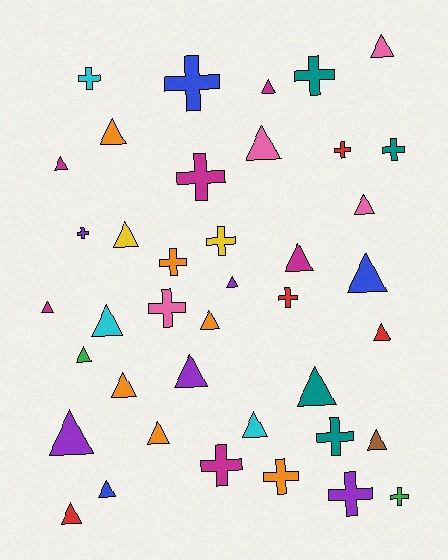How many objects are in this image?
There are 40 objects.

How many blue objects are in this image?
There are 3 blue objects.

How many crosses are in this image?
There are 16 crosses.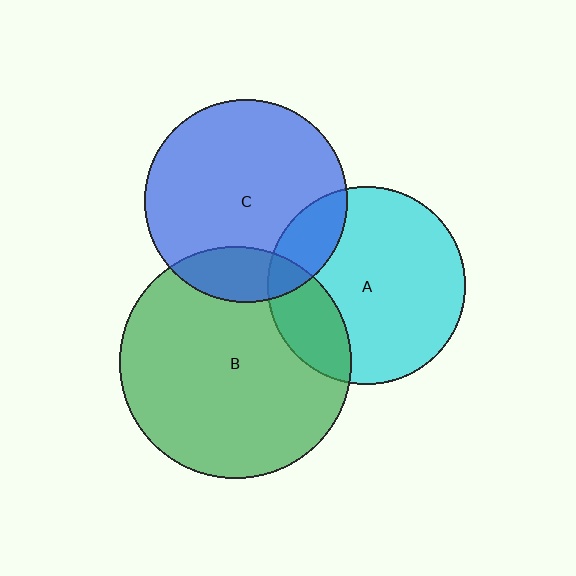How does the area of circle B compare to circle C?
Approximately 1.3 times.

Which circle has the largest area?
Circle B (green).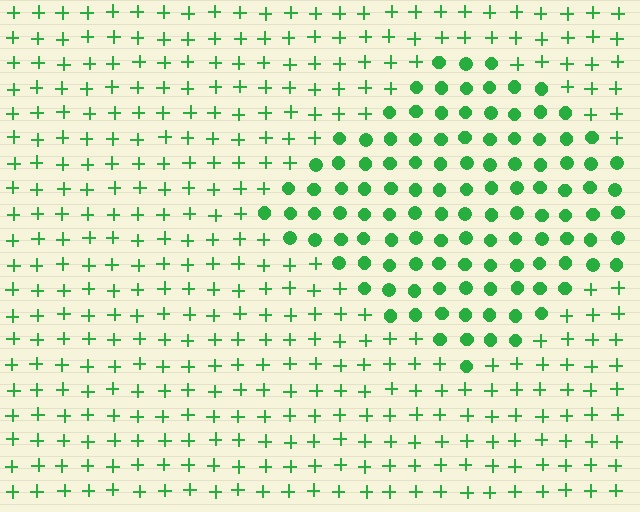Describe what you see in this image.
The image is filled with small green elements arranged in a uniform grid. A diamond-shaped region contains circles, while the surrounding area contains plus signs. The boundary is defined purely by the change in element shape.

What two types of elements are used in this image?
The image uses circles inside the diamond region and plus signs outside it.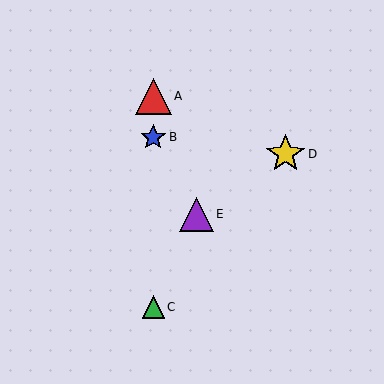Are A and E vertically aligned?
No, A is at x≈153 and E is at x≈196.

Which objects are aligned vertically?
Objects A, B, C are aligned vertically.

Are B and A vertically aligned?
Yes, both are at x≈153.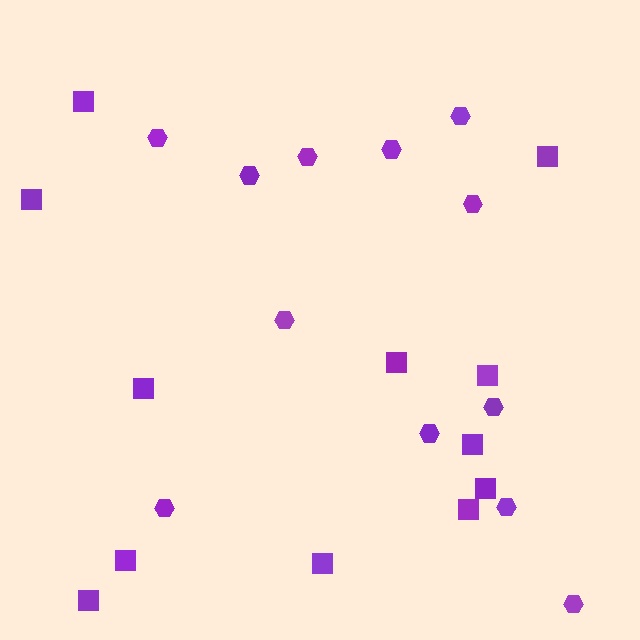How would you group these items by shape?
There are 2 groups: one group of squares (12) and one group of hexagons (12).